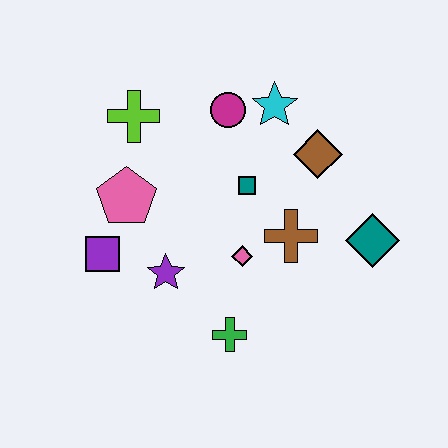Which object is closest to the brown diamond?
The cyan star is closest to the brown diamond.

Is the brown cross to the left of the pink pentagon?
No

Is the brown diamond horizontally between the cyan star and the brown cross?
No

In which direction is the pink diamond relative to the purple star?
The pink diamond is to the right of the purple star.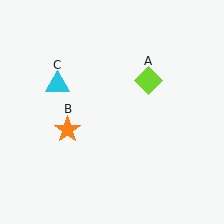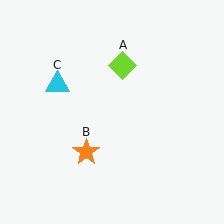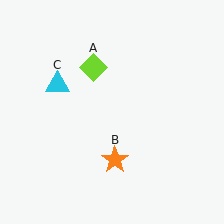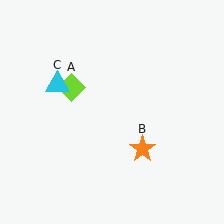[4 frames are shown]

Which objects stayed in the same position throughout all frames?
Cyan triangle (object C) remained stationary.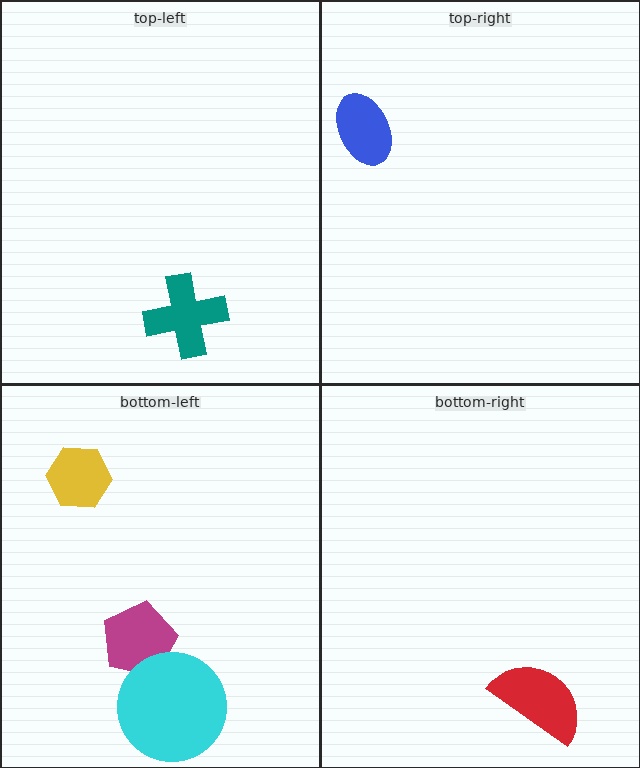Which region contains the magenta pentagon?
The bottom-left region.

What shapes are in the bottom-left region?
The yellow hexagon, the magenta pentagon, the cyan circle.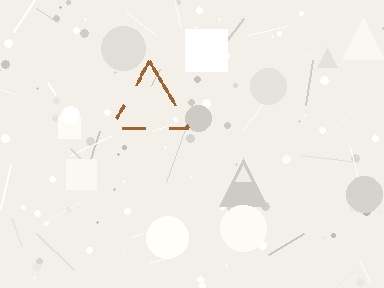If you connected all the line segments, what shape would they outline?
They would outline a triangle.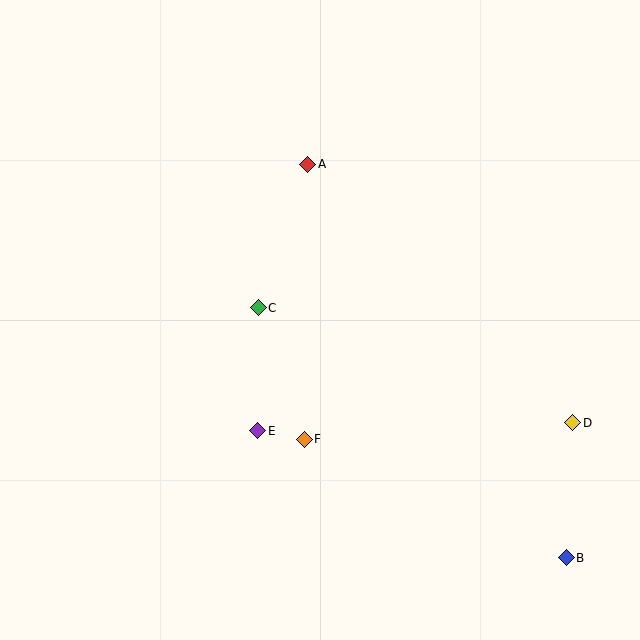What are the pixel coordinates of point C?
Point C is at (258, 308).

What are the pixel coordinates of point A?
Point A is at (308, 164).